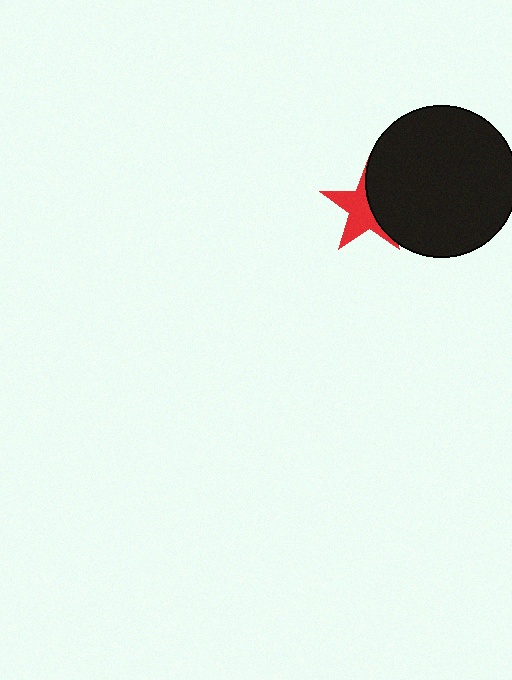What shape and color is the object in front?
The object in front is a black circle.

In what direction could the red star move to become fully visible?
The red star could move left. That would shift it out from behind the black circle entirely.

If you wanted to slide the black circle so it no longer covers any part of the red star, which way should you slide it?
Slide it right — that is the most direct way to separate the two shapes.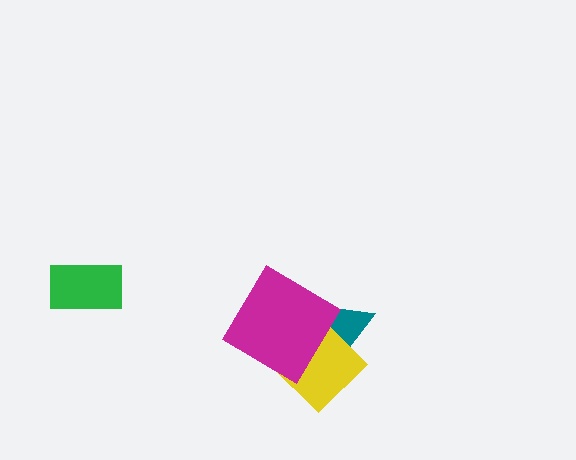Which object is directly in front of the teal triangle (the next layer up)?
The yellow diamond is directly in front of the teal triangle.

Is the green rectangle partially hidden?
No, no other shape covers it.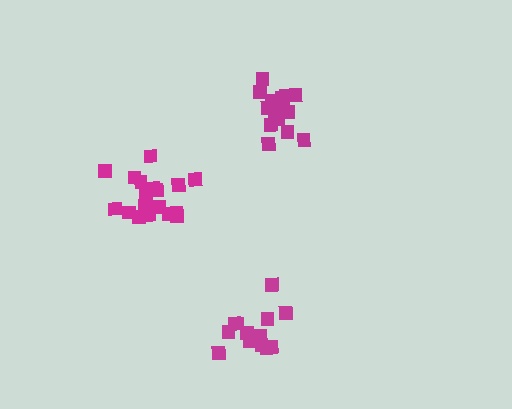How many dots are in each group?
Group 1: 18 dots, Group 2: 14 dots, Group 3: 16 dots (48 total).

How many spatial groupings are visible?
There are 3 spatial groupings.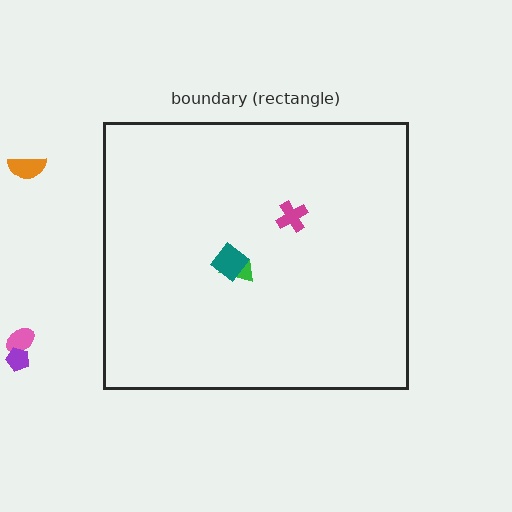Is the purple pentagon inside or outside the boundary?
Outside.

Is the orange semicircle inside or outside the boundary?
Outside.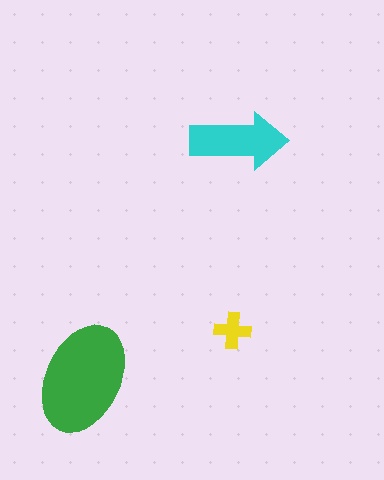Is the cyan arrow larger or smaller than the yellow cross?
Larger.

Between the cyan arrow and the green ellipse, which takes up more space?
The green ellipse.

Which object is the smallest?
The yellow cross.